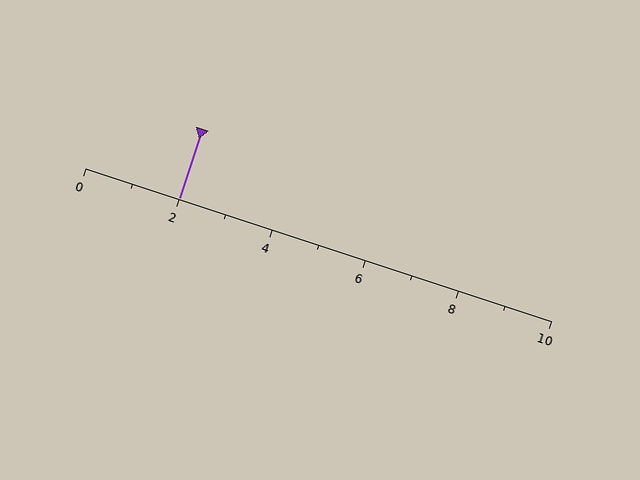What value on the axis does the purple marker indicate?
The marker indicates approximately 2.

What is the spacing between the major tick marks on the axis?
The major ticks are spaced 2 apart.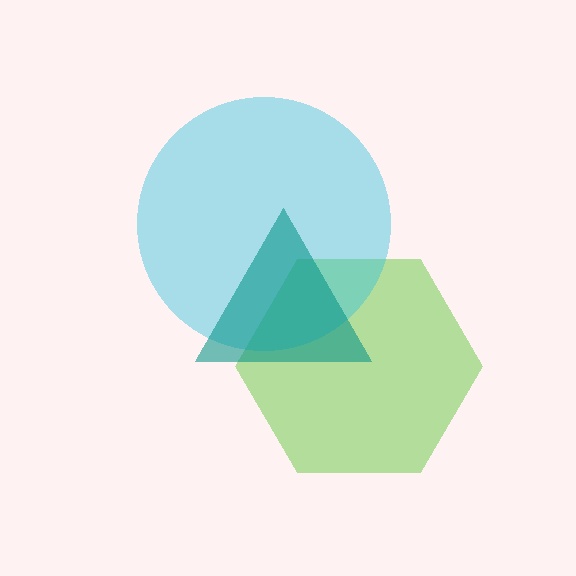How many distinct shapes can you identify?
There are 3 distinct shapes: a lime hexagon, a cyan circle, a teal triangle.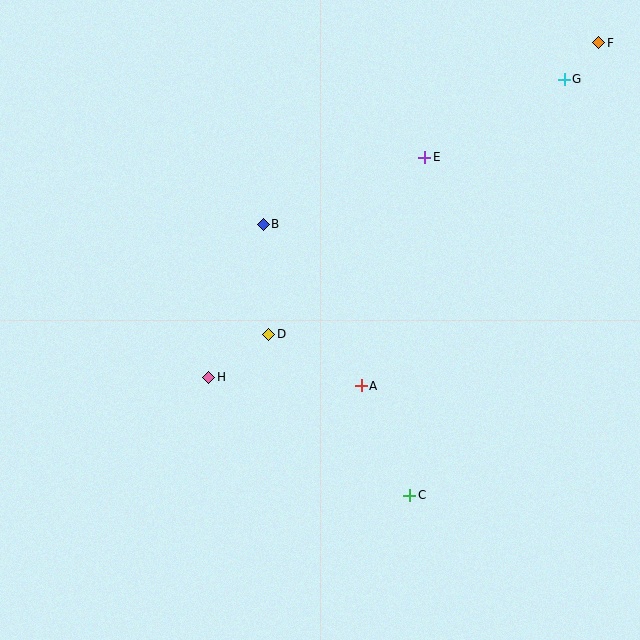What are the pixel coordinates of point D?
Point D is at (269, 334).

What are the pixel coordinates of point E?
Point E is at (425, 157).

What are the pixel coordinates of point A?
Point A is at (361, 386).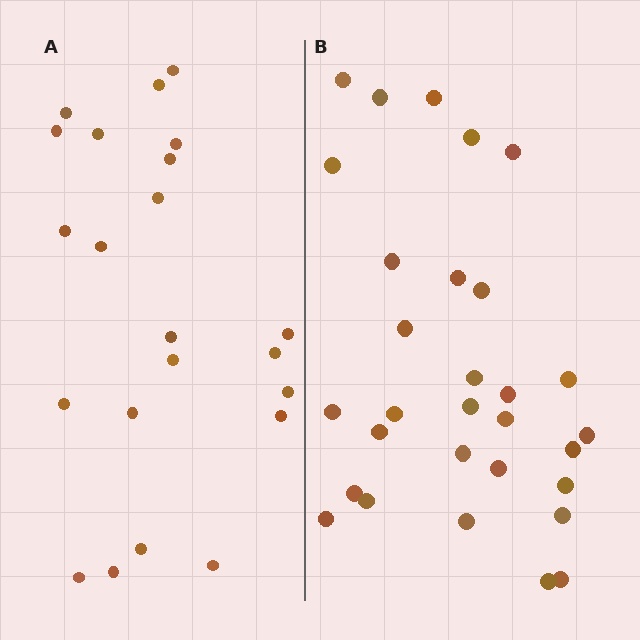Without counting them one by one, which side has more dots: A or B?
Region B (the right region) has more dots.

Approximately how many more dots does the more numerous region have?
Region B has roughly 8 or so more dots than region A.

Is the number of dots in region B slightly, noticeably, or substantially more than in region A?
Region B has noticeably more, but not dramatically so. The ratio is roughly 1.4 to 1.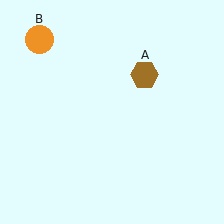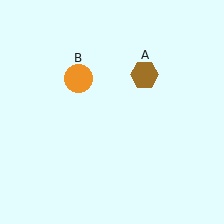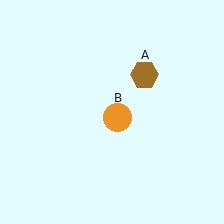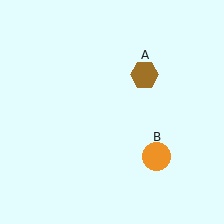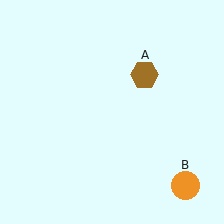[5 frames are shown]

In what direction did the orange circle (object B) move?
The orange circle (object B) moved down and to the right.